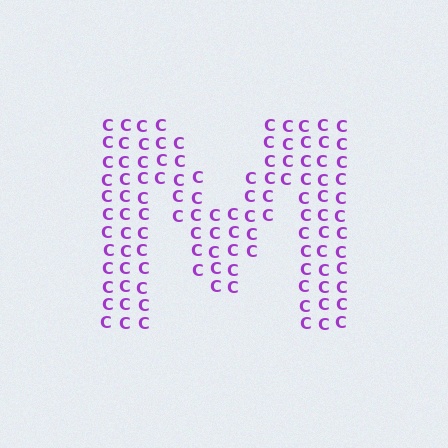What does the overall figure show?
The overall figure shows the letter M.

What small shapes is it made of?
It is made of small letter C's.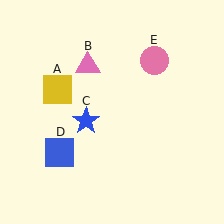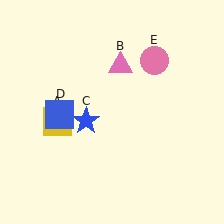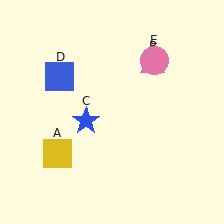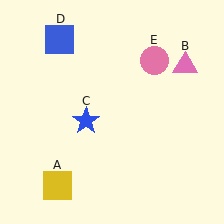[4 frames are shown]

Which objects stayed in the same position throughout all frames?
Blue star (object C) and pink circle (object E) remained stationary.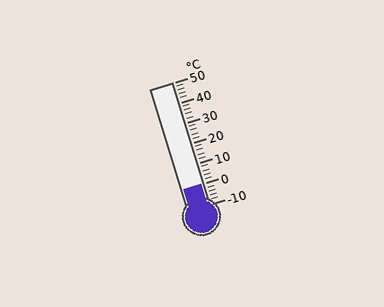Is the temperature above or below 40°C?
The temperature is below 40°C.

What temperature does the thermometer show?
The thermometer shows approximately 0°C.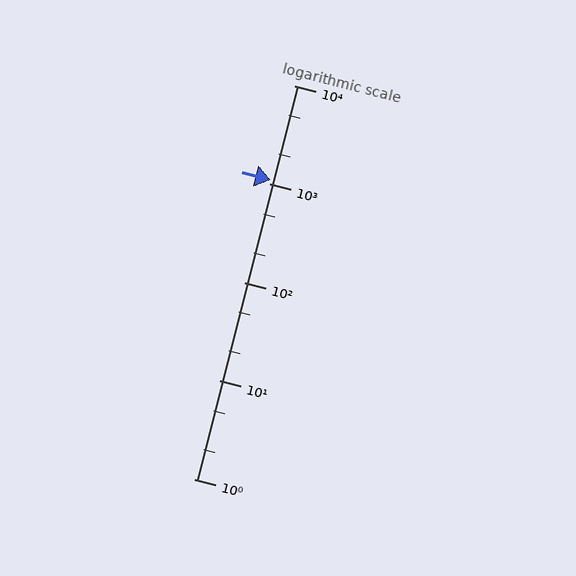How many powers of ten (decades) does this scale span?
The scale spans 4 decades, from 1 to 10000.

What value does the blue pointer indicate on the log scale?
The pointer indicates approximately 1100.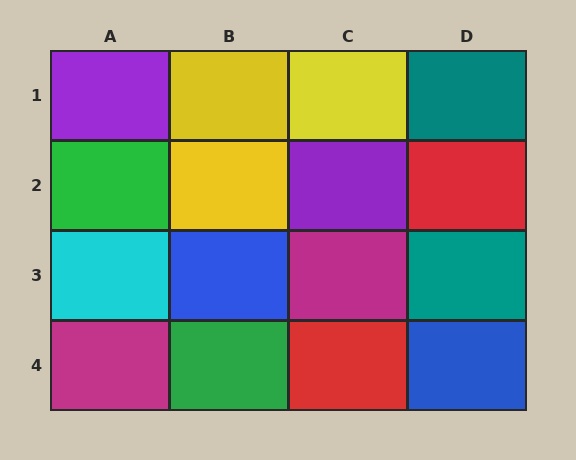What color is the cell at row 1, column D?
Teal.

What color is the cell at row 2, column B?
Yellow.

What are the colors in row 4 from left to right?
Magenta, green, red, blue.